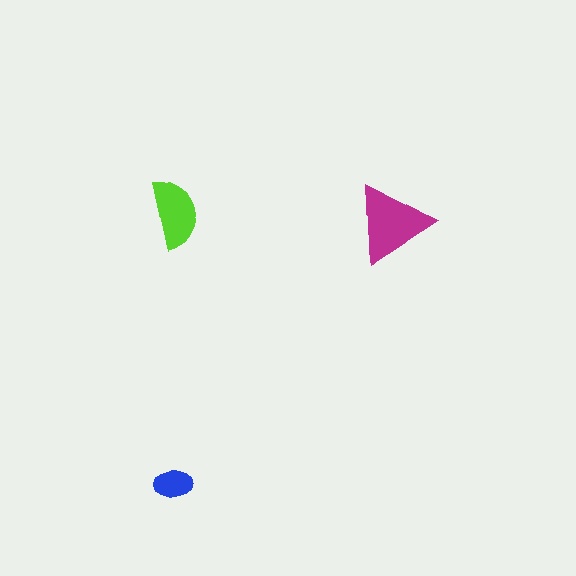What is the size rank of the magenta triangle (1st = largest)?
1st.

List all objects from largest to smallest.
The magenta triangle, the lime semicircle, the blue ellipse.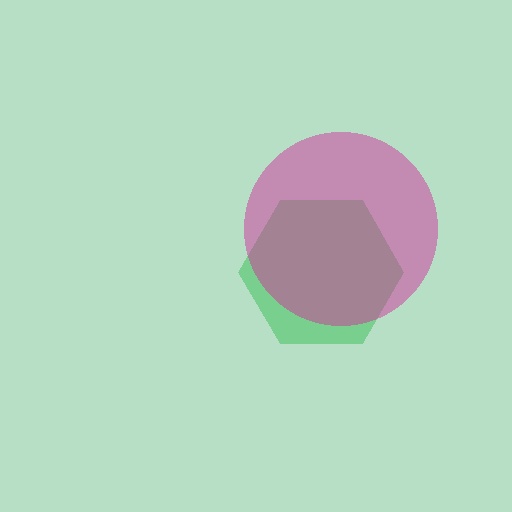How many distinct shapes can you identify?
There are 2 distinct shapes: a green hexagon, a magenta circle.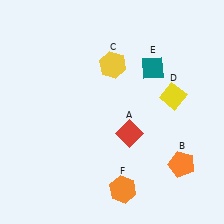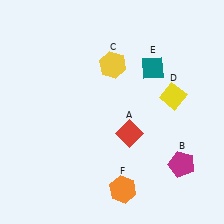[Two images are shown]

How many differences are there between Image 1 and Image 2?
There is 1 difference between the two images.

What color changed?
The pentagon (B) changed from orange in Image 1 to magenta in Image 2.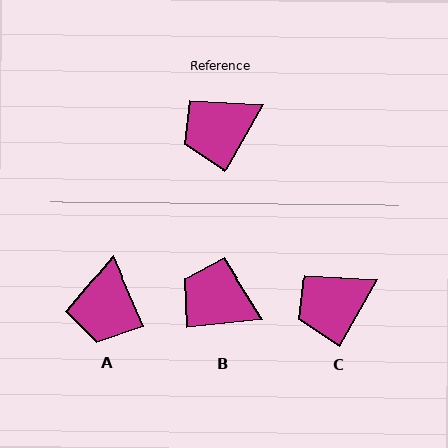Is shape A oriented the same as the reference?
No, it is off by about 53 degrees.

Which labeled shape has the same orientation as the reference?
C.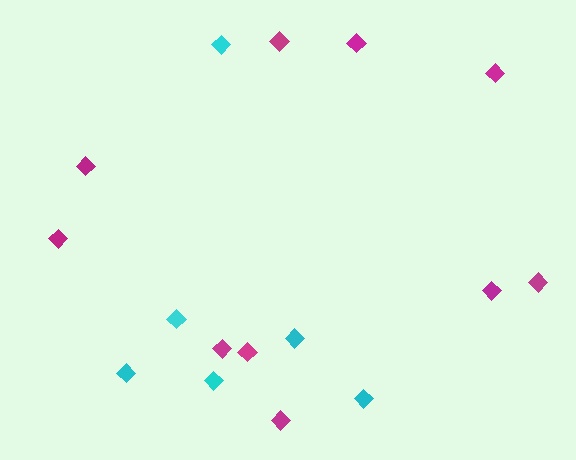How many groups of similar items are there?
There are 2 groups: one group of magenta diamonds (10) and one group of cyan diamonds (6).